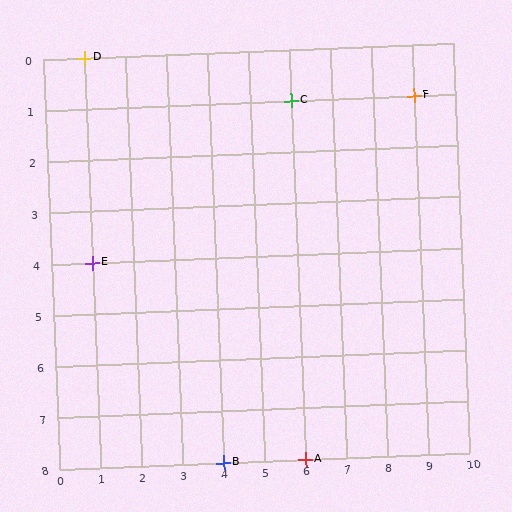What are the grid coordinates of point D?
Point D is at grid coordinates (1, 0).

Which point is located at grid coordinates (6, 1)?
Point C is at (6, 1).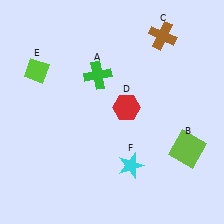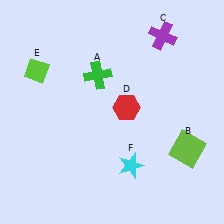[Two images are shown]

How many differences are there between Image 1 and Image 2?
There is 1 difference between the two images.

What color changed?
The cross (C) changed from brown in Image 1 to purple in Image 2.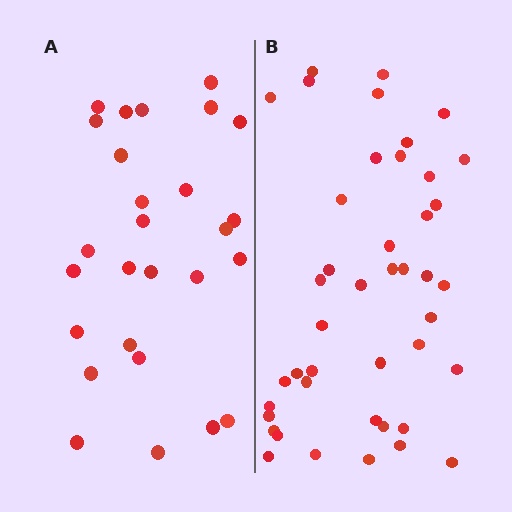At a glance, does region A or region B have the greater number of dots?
Region B (the right region) has more dots.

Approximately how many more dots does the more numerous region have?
Region B has approximately 15 more dots than region A.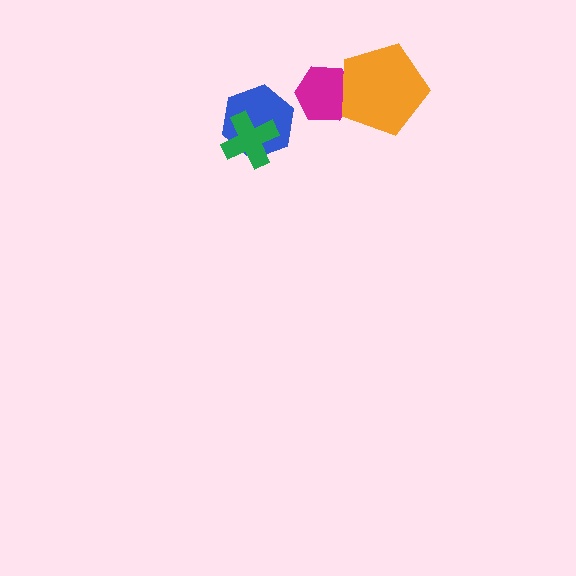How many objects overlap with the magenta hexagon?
1 object overlaps with the magenta hexagon.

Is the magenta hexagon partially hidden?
Yes, it is partially covered by another shape.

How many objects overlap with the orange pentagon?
1 object overlaps with the orange pentagon.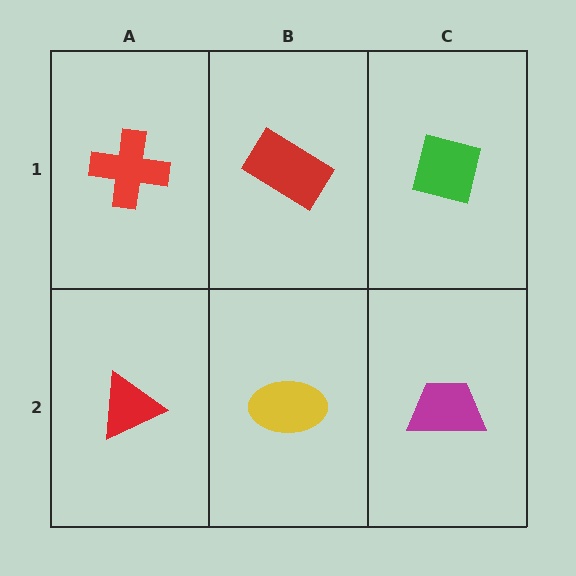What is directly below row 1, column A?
A red triangle.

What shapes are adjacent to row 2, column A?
A red cross (row 1, column A), a yellow ellipse (row 2, column B).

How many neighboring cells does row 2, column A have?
2.